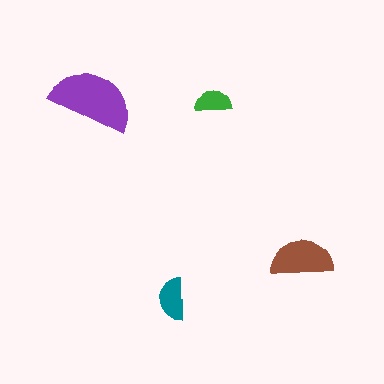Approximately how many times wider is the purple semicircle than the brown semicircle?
About 1.5 times wider.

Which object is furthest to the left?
The purple semicircle is leftmost.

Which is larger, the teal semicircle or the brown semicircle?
The brown one.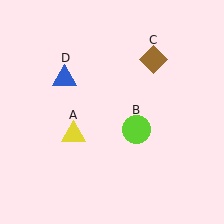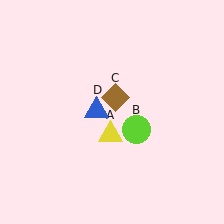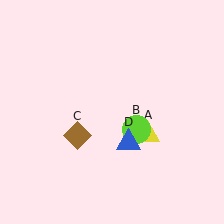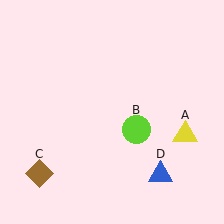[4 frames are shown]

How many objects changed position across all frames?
3 objects changed position: yellow triangle (object A), brown diamond (object C), blue triangle (object D).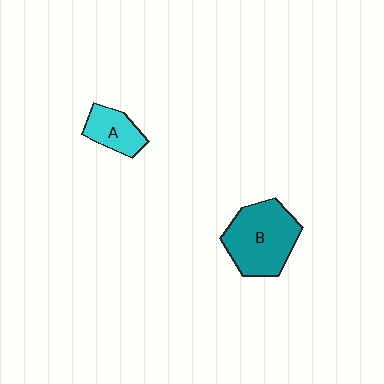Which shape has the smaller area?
Shape A (cyan).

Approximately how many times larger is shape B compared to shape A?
Approximately 2.1 times.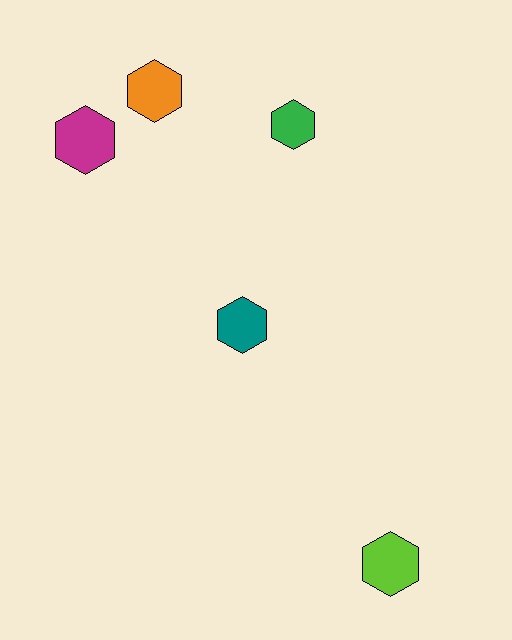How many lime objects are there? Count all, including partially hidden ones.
There is 1 lime object.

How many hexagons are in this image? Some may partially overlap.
There are 5 hexagons.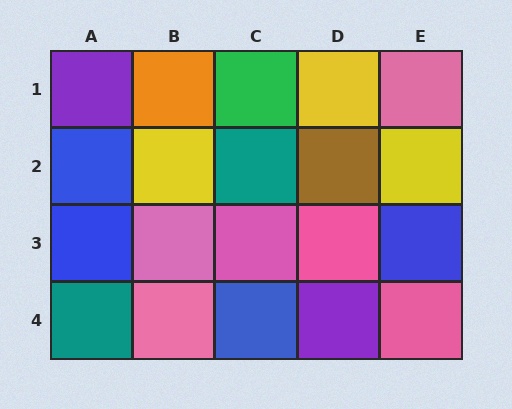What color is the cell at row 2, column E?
Yellow.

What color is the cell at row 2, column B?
Yellow.